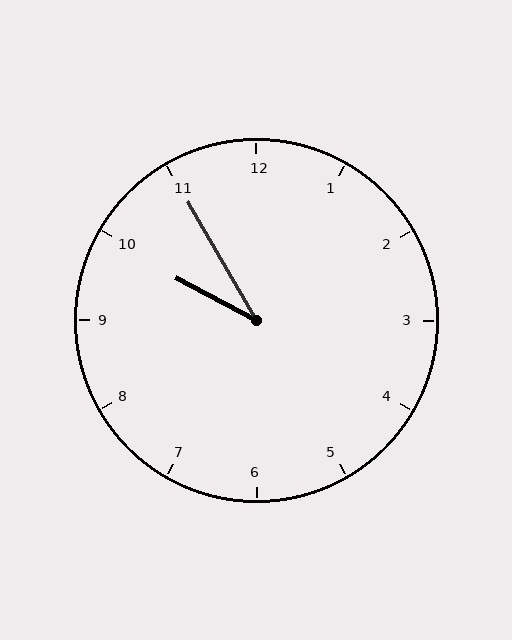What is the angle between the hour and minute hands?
Approximately 32 degrees.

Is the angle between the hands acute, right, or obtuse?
It is acute.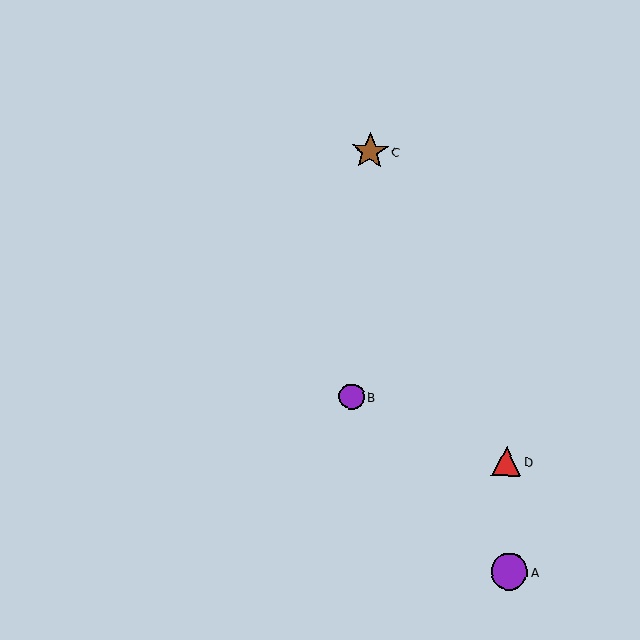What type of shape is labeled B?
Shape B is a purple circle.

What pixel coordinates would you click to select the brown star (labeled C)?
Click at (370, 151) to select the brown star C.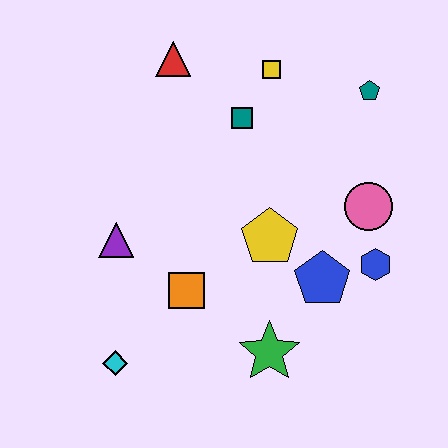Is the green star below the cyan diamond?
No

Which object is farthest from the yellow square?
The cyan diamond is farthest from the yellow square.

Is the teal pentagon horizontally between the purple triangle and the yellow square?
No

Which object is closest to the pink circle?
The blue hexagon is closest to the pink circle.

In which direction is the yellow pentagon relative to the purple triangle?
The yellow pentagon is to the right of the purple triangle.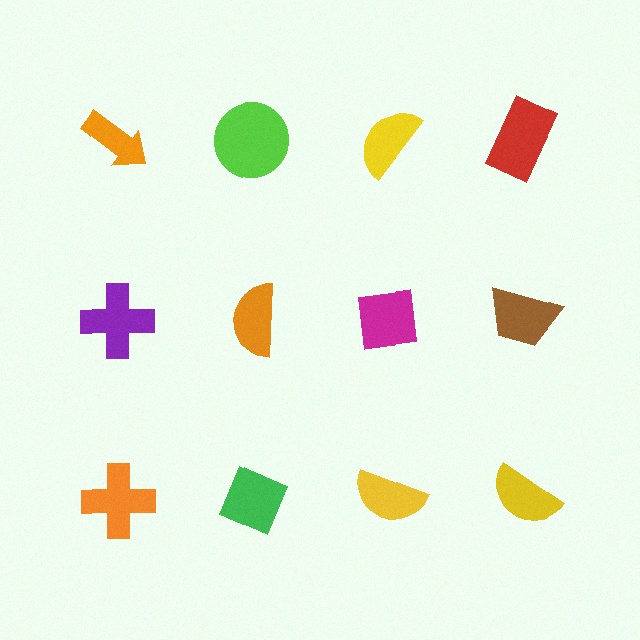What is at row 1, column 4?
A red rectangle.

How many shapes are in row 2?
4 shapes.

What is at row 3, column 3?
A yellow semicircle.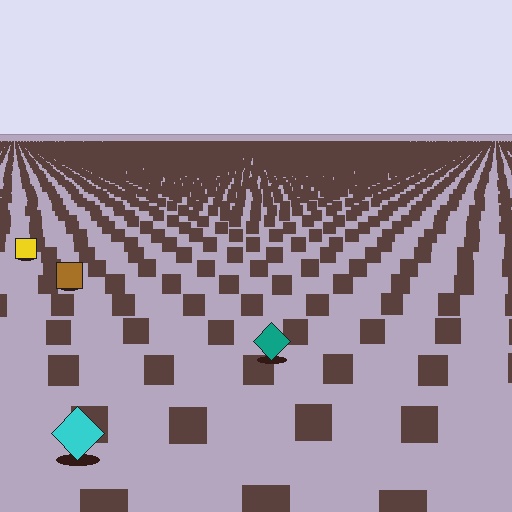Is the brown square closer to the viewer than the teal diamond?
No. The teal diamond is closer — you can tell from the texture gradient: the ground texture is coarser near it.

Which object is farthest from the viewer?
The yellow square is farthest from the viewer. It appears smaller and the ground texture around it is denser.